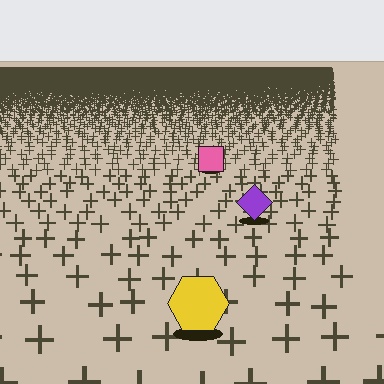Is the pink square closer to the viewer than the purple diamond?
No. The purple diamond is closer — you can tell from the texture gradient: the ground texture is coarser near it.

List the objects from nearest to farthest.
From nearest to farthest: the yellow hexagon, the purple diamond, the pink square.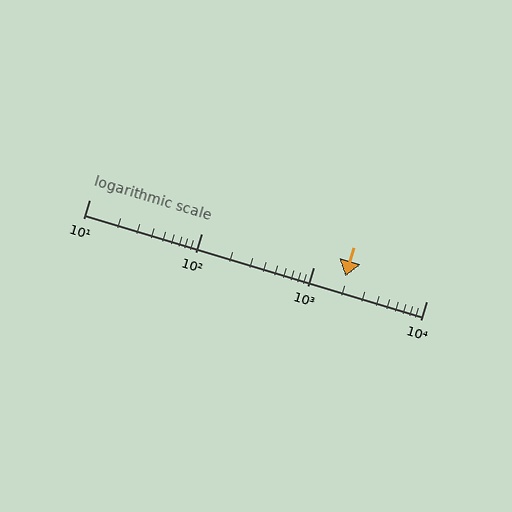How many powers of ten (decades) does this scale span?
The scale spans 3 decades, from 10 to 10000.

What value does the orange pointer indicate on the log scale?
The pointer indicates approximately 1900.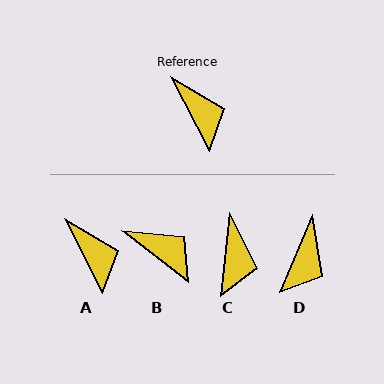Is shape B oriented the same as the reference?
No, it is off by about 25 degrees.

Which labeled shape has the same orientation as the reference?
A.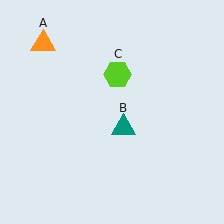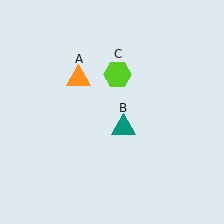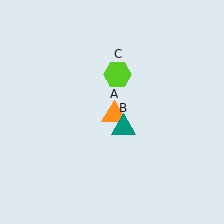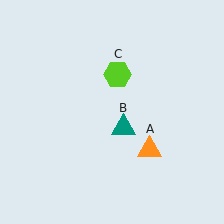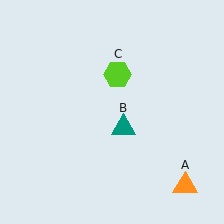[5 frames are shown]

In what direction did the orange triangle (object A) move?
The orange triangle (object A) moved down and to the right.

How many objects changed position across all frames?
1 object changed position: orange triangle (object A).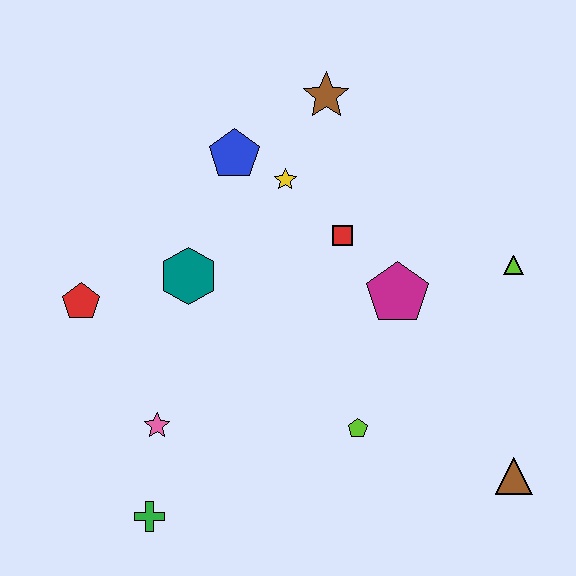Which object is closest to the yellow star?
The blue pentagon is closest to the yellow star.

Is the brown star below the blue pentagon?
No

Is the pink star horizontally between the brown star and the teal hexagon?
No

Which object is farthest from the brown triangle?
The red pentagon is farthest from the brown triangle.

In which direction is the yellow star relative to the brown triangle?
The yellow star is above the brown triangle.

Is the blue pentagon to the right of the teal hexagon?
Yes